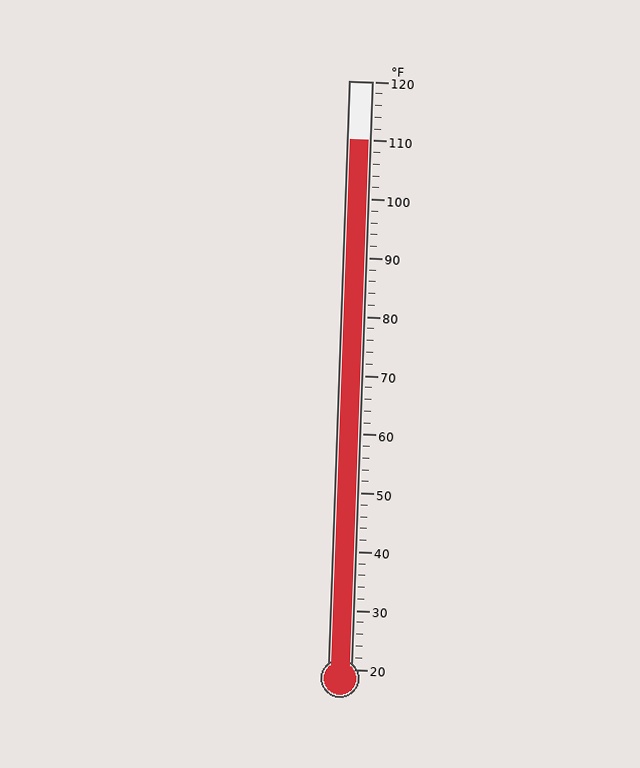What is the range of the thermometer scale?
The thermometer scale ranges from 20°F to 120°F.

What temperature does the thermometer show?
The thermometer shows approximately 110°F.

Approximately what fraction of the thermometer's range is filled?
The thermometer is filled to approximately 90% of its range.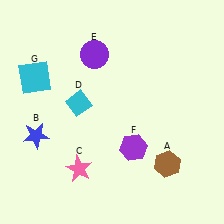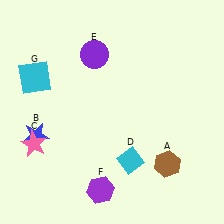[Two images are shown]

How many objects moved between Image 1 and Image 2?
3 objects moved between the two images.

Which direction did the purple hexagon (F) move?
The purple hexagon (F) moved down.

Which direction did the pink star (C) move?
The pink star (C) moved left.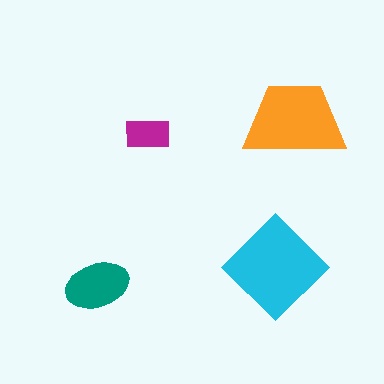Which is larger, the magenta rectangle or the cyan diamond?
The cyan diamond.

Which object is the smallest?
The magenta rectangle.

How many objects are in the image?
There are 4 objects in the image.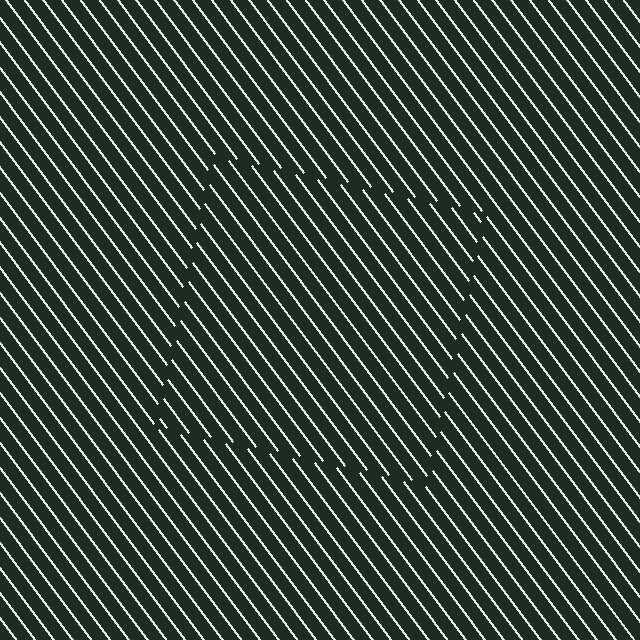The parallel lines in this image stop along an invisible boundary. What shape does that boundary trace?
An illusory square. The interior of the shape contains the same grating, shifted by half a period — the contour is defined by the phase discontinuity where line-ends from the inner and outer gratings abut.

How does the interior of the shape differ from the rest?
The interior of the shape contains the same grating, shifted by half a period — the contour is defined by the phase discontinuity where line-ends from the inner and outer gratings abut.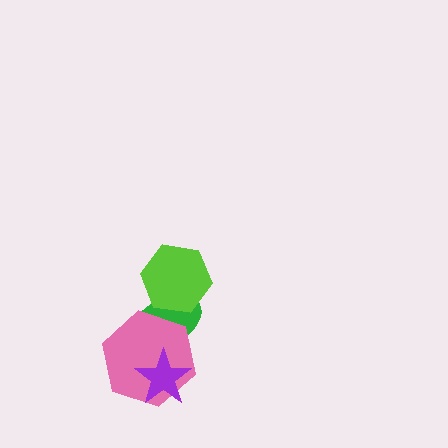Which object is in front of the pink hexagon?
The purple star is in front of the pink hexagon.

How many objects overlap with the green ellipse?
3 objects overlap with the green ellipse.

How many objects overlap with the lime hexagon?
1 object overlaps with the lime hexagon.